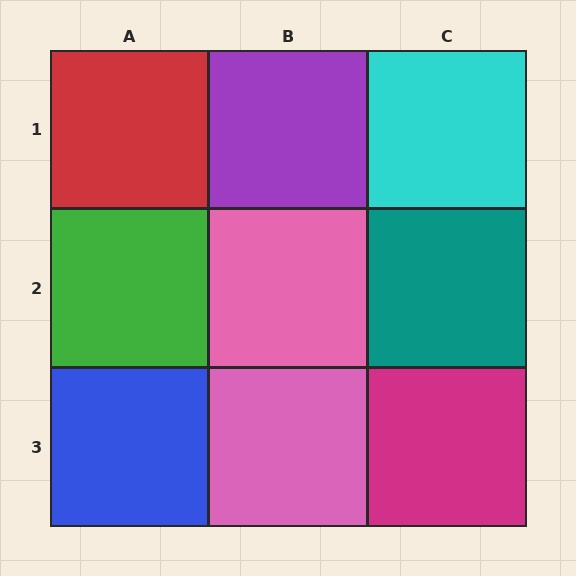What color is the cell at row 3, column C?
Magenta.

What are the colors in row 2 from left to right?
Green, pink, teal.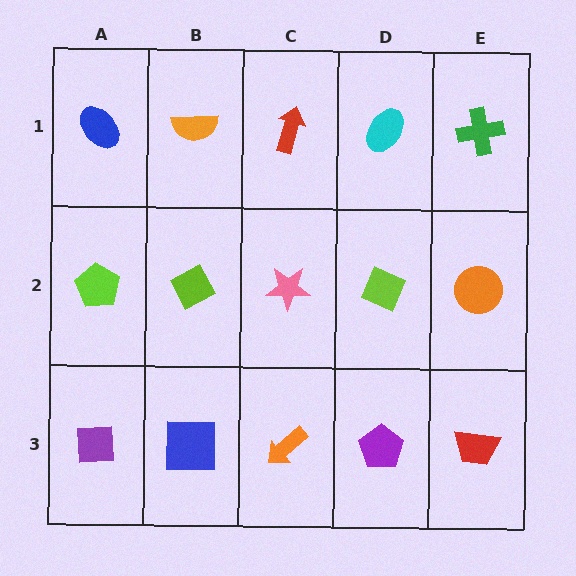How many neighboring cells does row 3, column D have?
3.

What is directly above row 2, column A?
A blue ellipse.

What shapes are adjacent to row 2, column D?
A cyan ellipse (row 1, column D), a purple pentagon (row 3, column D), a pink star (row 2, column C), an orange circle (row 2, column E).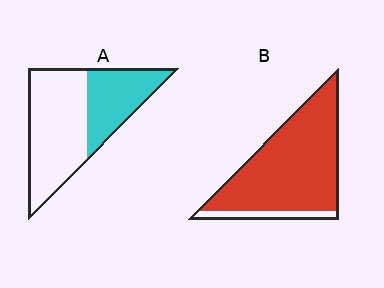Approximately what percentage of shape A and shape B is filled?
A is approximately 35% and B is approximately 90%.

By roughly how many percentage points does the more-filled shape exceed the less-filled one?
By roughly 50 percentage points (B over A).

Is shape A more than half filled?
No.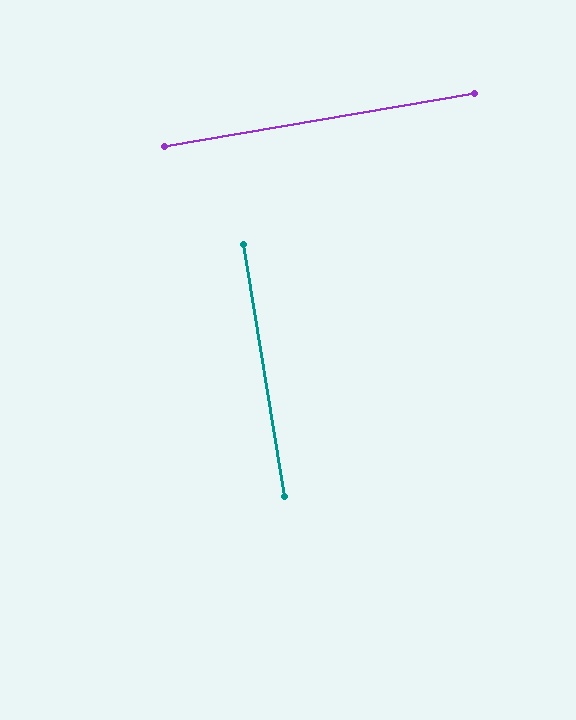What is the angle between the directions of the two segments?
Approximately 90 degrees.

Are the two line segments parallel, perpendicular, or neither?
Perpendicular — they meet at approximately 90°.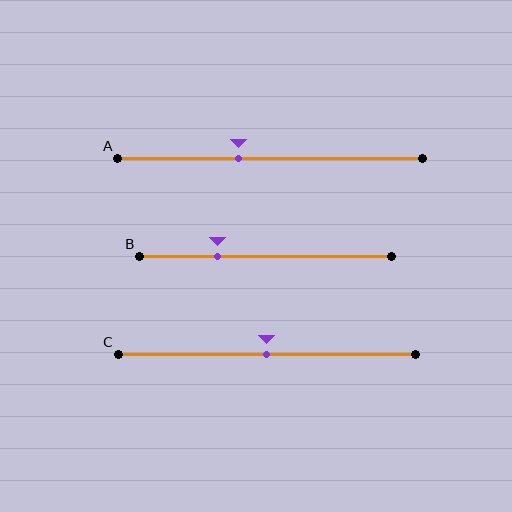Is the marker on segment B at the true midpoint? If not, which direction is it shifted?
No, the marker on segment B is shifted to the left by about 19% of the segment length.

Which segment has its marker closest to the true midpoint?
Segment C has its marker closest to the true midpoint.